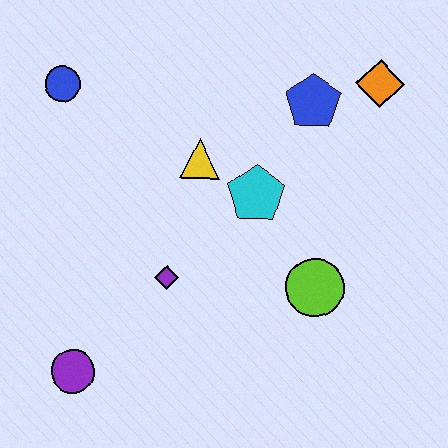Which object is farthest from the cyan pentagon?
The purple circle is farthest from the cyan pentagon.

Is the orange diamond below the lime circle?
No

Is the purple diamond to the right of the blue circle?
Yes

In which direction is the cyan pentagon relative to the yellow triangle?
The cyan pentagon is to the right of the yellow triangle.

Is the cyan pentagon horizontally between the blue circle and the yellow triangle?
No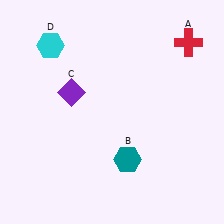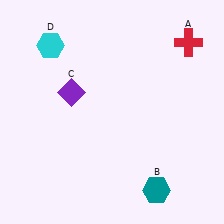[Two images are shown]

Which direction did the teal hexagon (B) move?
The teal hexagon (B) moved down.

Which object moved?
The teal hexagon (B) moved down.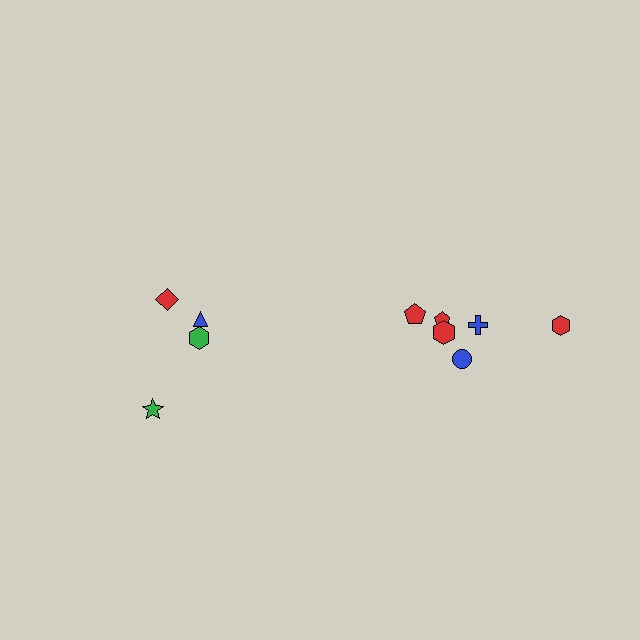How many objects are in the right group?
There are 6 objects.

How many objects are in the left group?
There are 4 objects.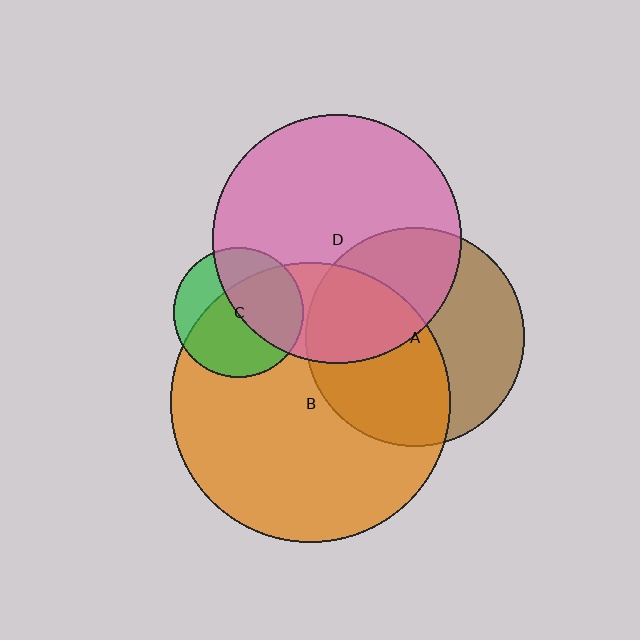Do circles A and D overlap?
Yes.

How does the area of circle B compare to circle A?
Approximately 1.6 times.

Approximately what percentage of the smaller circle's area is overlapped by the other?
Approximately 40%.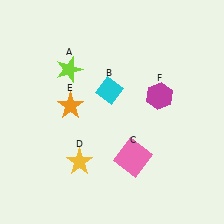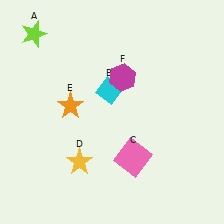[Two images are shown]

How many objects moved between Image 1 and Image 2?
2 objects moved between the two images.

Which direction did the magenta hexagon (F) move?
The magenta hexagon (F) moved left.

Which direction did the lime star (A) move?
The lime star (A) moved up.